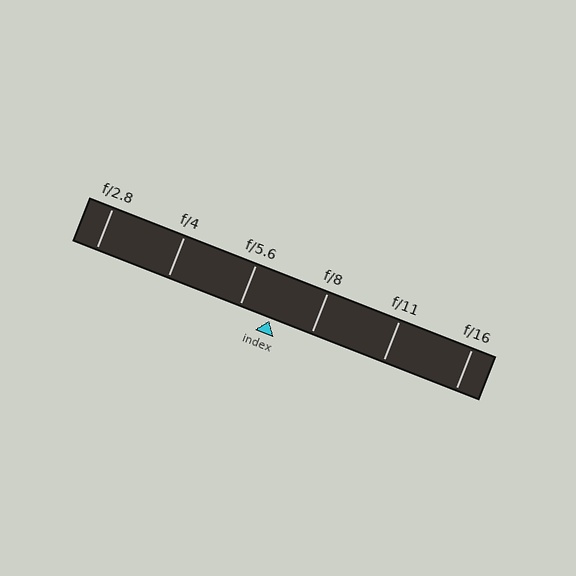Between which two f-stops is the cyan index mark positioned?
The index mark is between f/5.6 and f/8.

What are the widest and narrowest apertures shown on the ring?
The widest aperture shown is f/2.8 and the narrowest is f/16.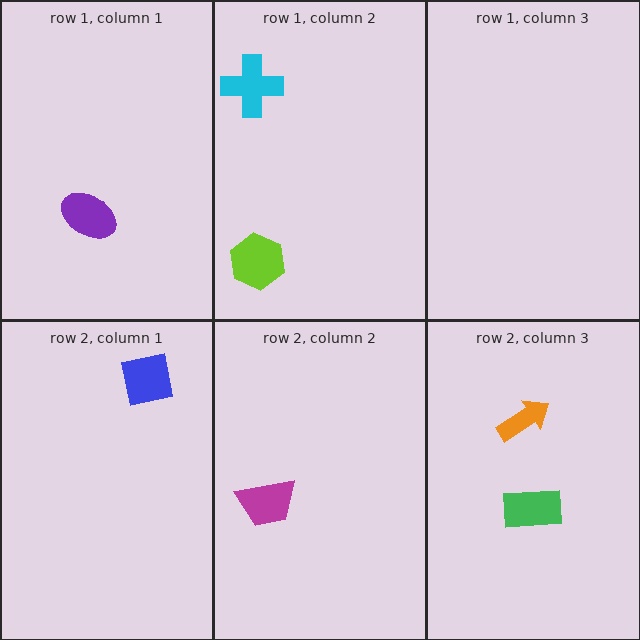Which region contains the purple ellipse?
The row 1, column 1 region.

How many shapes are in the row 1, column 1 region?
1.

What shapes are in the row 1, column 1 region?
The purple ellipse.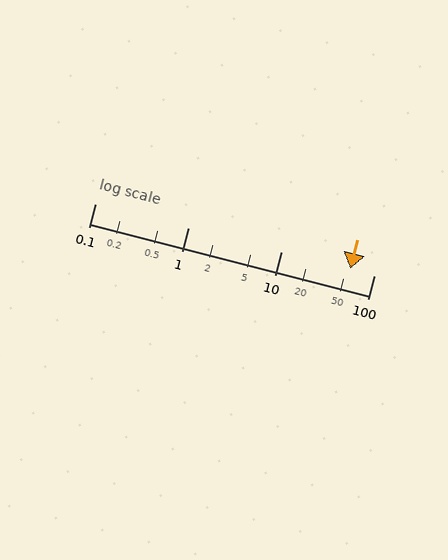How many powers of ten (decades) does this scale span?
The scale spans 3 decades, from 0.1 to 100.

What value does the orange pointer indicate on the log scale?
The pointer indicates approximately 55.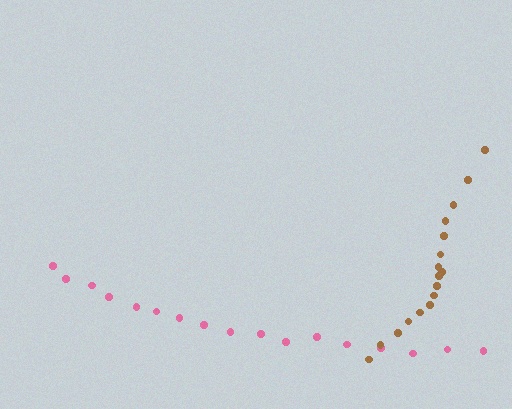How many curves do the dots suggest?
There are 2 distinct paths.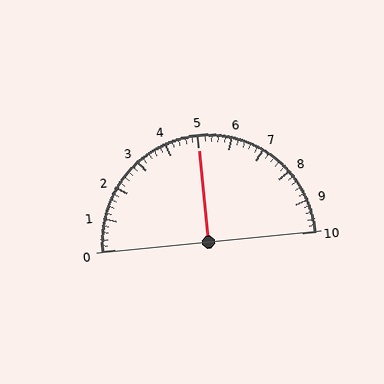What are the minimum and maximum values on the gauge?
The gauge ranges from 0 to 10.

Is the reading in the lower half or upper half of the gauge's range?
The reading is in the upper half of the range (0 to 10).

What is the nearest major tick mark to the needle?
The nearest major tick mark is 5.